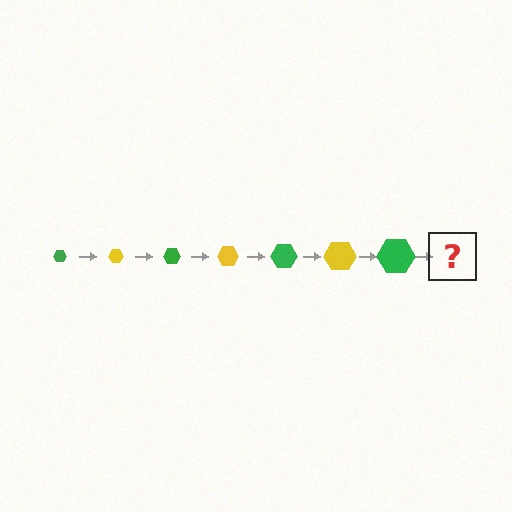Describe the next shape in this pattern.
It should be a yellow hexagon, larger than the previous one.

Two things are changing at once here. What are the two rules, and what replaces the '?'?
The two rules are that the hexagon grows larger each step and the color cycles through green and yellow. The '?' should be a yellow hexagon, larger than the previous one.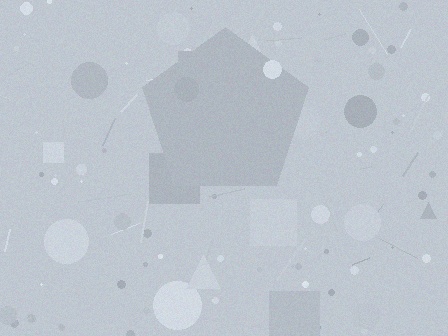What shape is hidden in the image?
A pentagon is hidden in the image.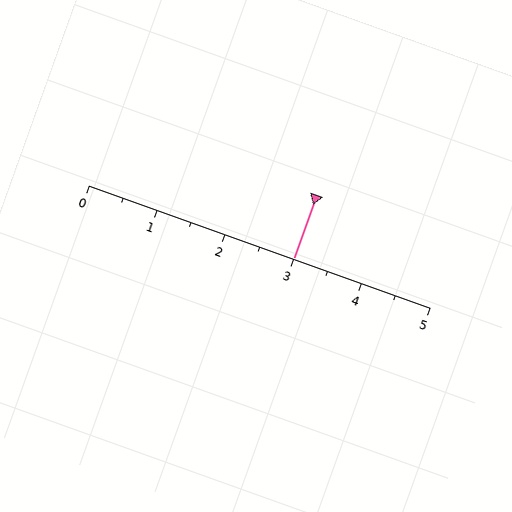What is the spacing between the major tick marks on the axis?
The major ticks are spaced 1 apart.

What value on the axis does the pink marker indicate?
The marker indicates approximately 3.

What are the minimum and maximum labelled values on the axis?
The axis runs from 0 to 5.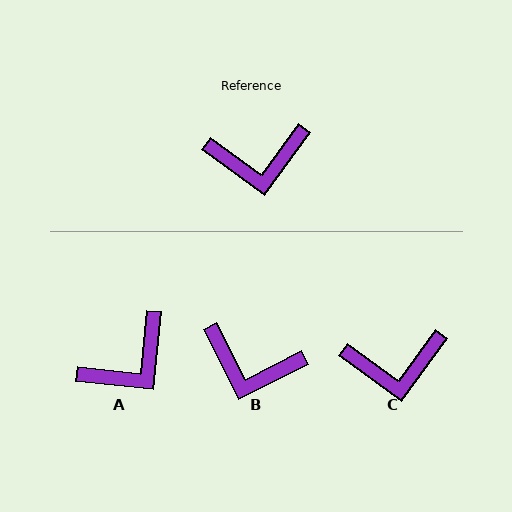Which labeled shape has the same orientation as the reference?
C.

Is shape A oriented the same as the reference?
No, it is off by about 30 degrees.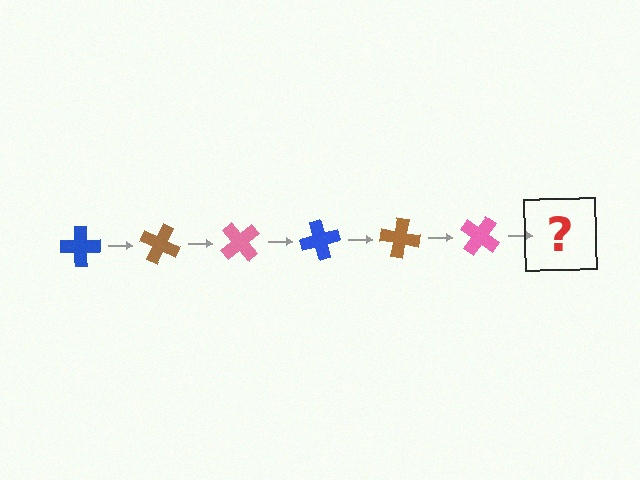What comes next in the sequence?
The next element should be a blue cross, rotated 150 degrees from the start.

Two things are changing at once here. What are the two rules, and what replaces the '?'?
The two rules are that it rotates 25 degrees each step and the color cycles through blue, brown, and pink. The '?' should be a blue cross, rotated 150 degrees from the start.